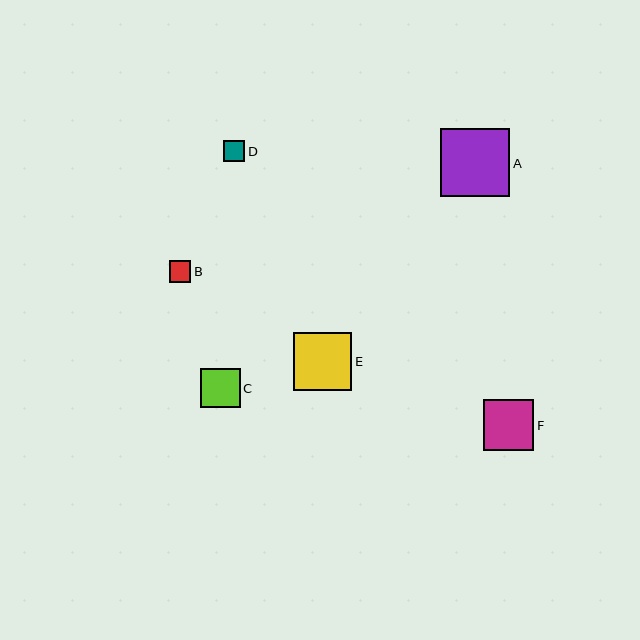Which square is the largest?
Square A is the largest with a size of approximately 69 pixels.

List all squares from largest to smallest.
From largest to smallest: A, E, F, C, B, D.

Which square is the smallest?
Square D is the smallest with a size of approximately 22 pixels.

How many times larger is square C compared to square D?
Square C is approximately 1.8 times the size of square D.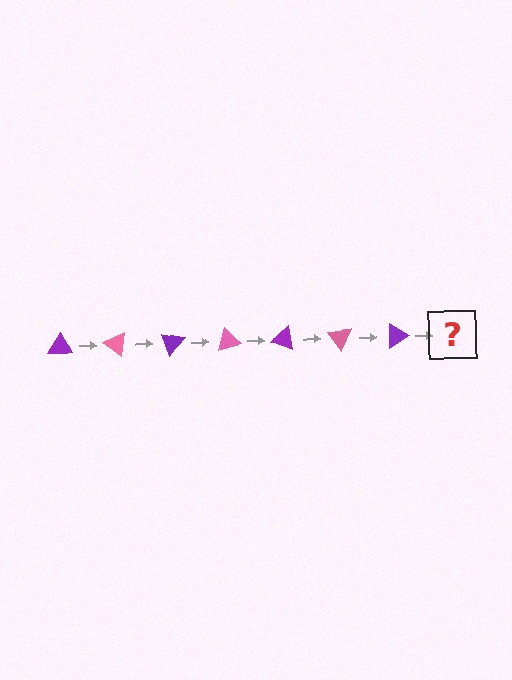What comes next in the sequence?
The next element should be a pink triangle, rotated 245 degrees from the start.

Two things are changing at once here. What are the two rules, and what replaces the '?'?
The two rules are that it rotates 35 degrees each step and the color cycles through purple and pink. The '?' should be a pink triangle, rotated 245 degrees from the start.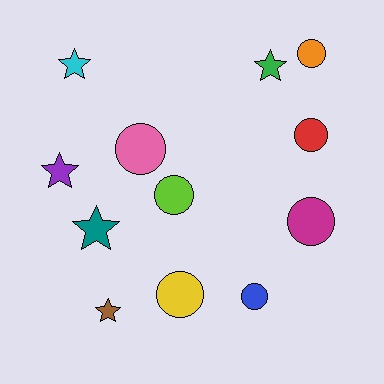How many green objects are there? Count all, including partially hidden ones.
There is 1 green object.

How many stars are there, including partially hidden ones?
There are 5 stars.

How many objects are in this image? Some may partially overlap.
There are 12 objects.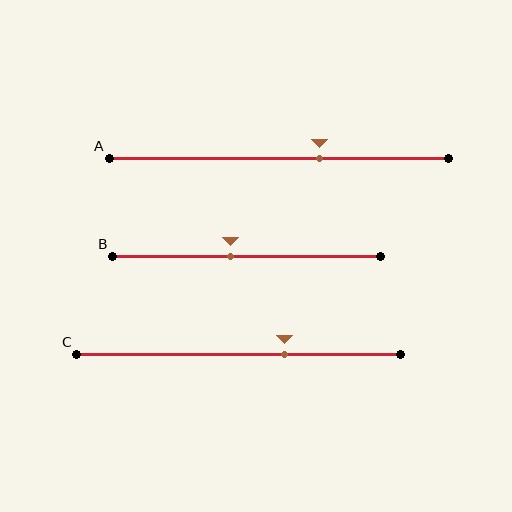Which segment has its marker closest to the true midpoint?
Segment B has its marker closest to the true midpoint.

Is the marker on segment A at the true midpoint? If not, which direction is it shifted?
No, the marker on segment A is shifted to the right by about 12% of the segment length.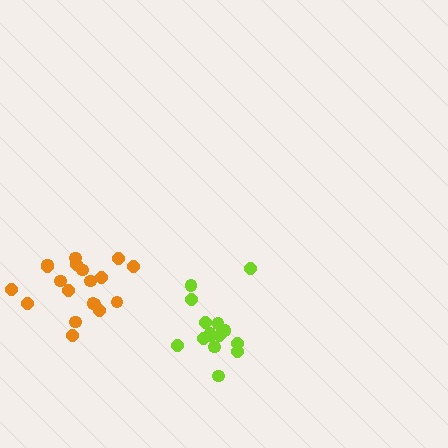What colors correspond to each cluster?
The clusters are colored: lime, orange.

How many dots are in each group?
Group 1: 15 dots, Group 2: 19 dots (34 total).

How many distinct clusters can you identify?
There are 2 distinct clusters.